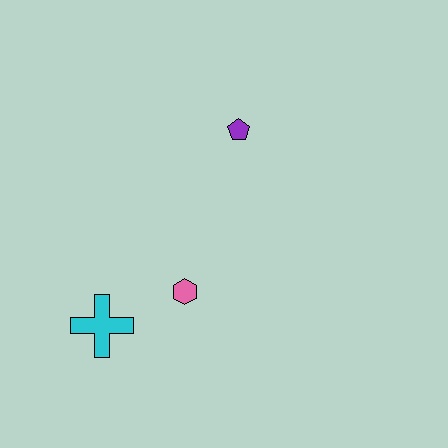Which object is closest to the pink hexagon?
The cyan cross is closest to the pink hexagon.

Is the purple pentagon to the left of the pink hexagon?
No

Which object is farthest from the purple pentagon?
The cyan cross is farthest from the purple pentagon.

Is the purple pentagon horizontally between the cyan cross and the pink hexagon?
No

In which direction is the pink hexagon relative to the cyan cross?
The pink hexagon is to the right of the cyan cross.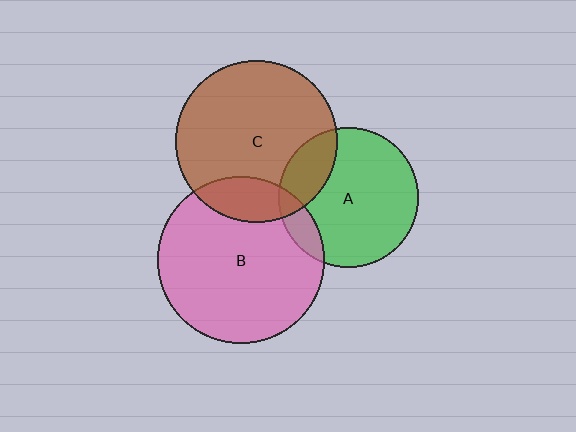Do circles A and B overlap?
Yes.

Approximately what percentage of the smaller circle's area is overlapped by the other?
Approximately 10%.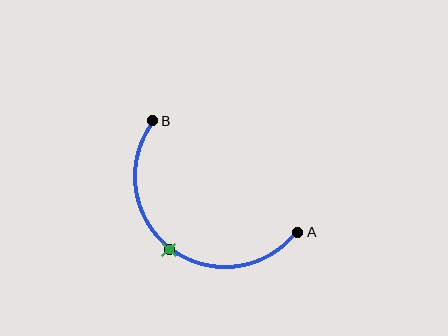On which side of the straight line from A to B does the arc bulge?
The arc bulges below and to the left of the straight line connecting A and B.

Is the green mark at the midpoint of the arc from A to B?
Yes. The green mark lies on the arc at equal arc-length from both A and B — it is the arc midpoint.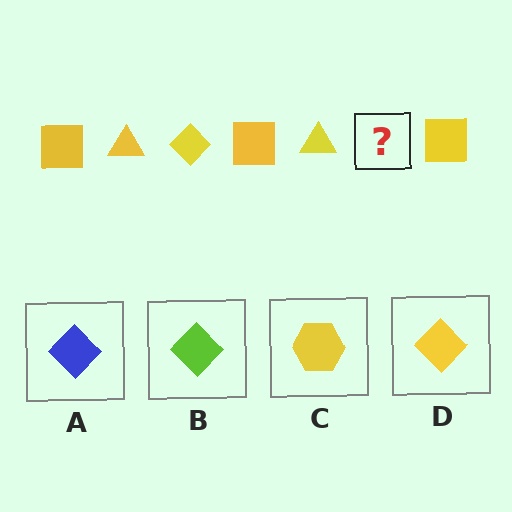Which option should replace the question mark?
Option D.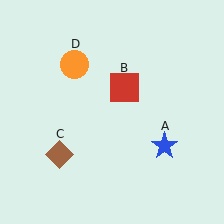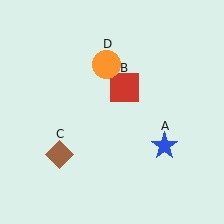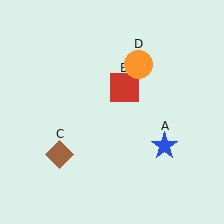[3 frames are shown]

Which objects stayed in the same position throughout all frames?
Blue star (object A) and red square (object B) and brown diamond (object C) remained stationary.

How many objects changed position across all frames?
1 object changed position: orange circle (object D).